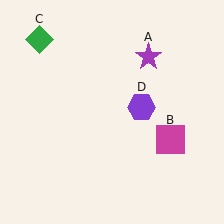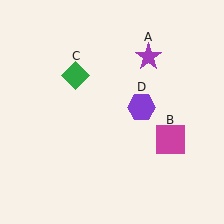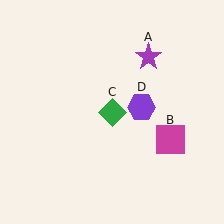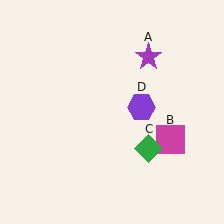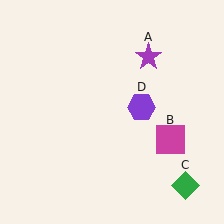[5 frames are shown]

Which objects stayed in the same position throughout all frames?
Purple star (object A) and magenta square (object B) and purple hexagon (object D) remained stationary.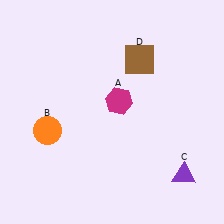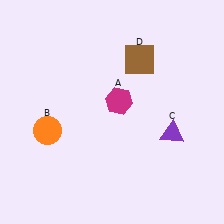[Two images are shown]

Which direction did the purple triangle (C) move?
The purple triangle (C) moved up.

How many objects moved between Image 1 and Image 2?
1 object moved between the two images.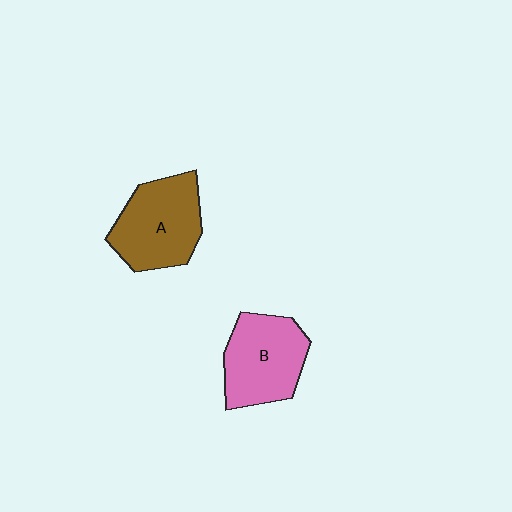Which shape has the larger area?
Shape A (brown).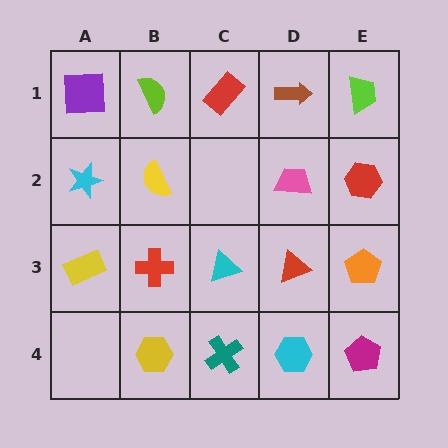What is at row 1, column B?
A lime semicircle.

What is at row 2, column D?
A pink trapezoid.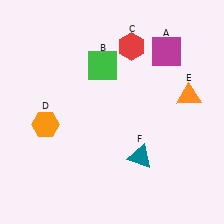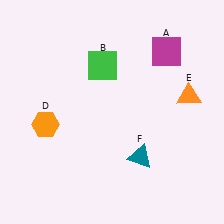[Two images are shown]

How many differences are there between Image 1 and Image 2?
There is 1 difference between the two images.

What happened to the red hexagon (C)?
The red hexagon (C) was removed in Image 2. It was in the top-right area of Image 1.